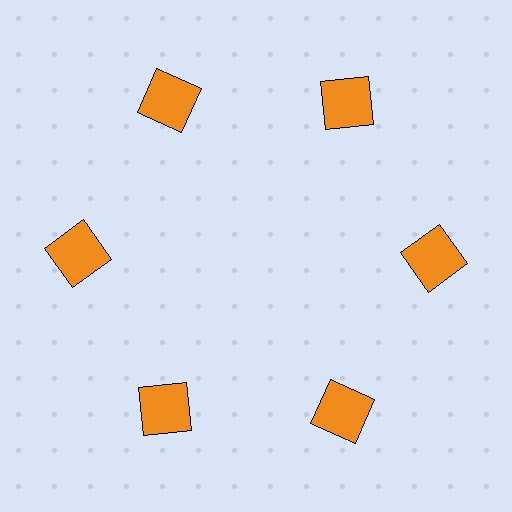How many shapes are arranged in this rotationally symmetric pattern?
There are 6 shapes, arranged in 6 groups of 1.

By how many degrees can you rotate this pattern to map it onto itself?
The pattern maps onto itself every 60 degrees of rotation.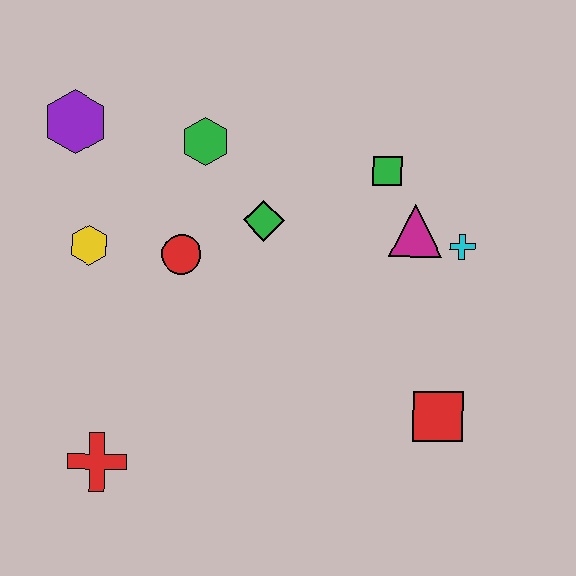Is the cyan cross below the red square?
No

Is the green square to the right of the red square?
No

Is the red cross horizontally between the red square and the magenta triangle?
No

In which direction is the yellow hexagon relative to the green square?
The yellow hexagon is to the left of the green square.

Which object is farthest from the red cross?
The cyan cross is farthest from the red cross.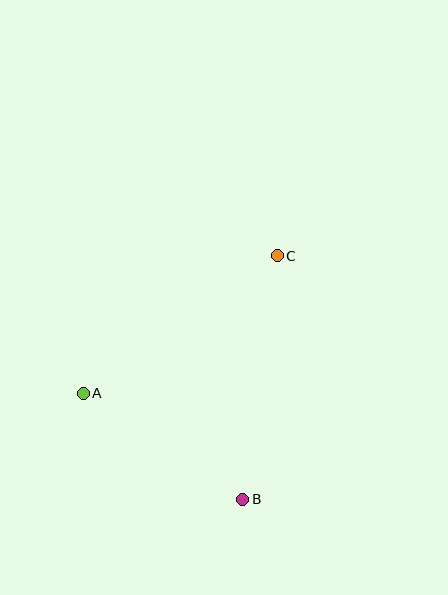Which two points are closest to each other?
Points A and B are closest to each other.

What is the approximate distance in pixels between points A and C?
The distance between A and C is approximately 238 pixels.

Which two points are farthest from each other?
Points B and C are farthest from each other.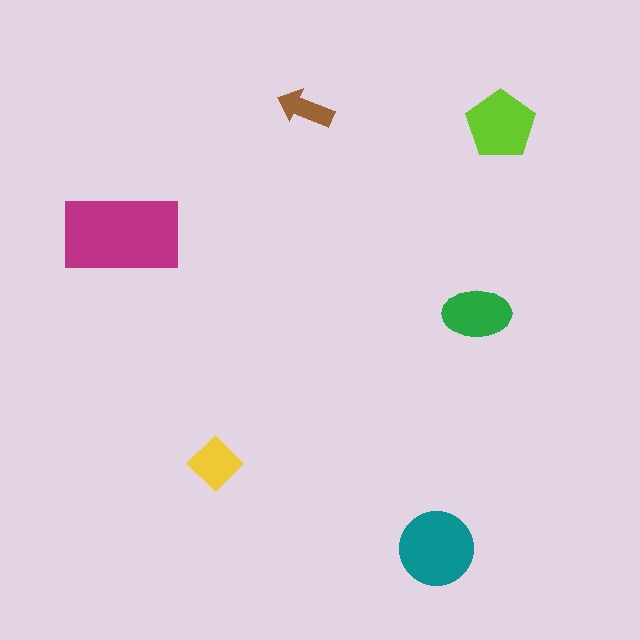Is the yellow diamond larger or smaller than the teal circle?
Smaller.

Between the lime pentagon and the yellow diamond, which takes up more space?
The lime pentagon.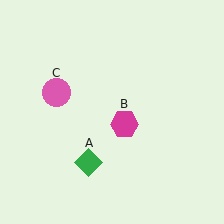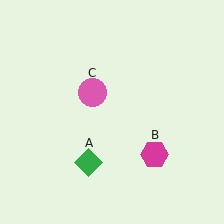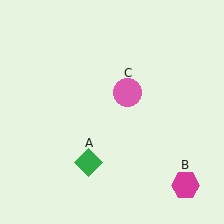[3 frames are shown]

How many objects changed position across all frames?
2 objects changed position: magenta hexagon (object B), pink circle (object C).